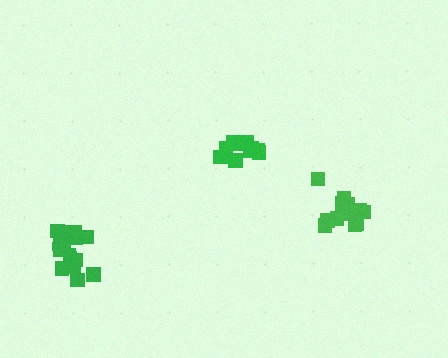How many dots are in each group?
Group 1: 13 dots, Group 2: 14 dots, Group 3: 16 dots (43 total).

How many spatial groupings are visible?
There are 3 spatial groupings.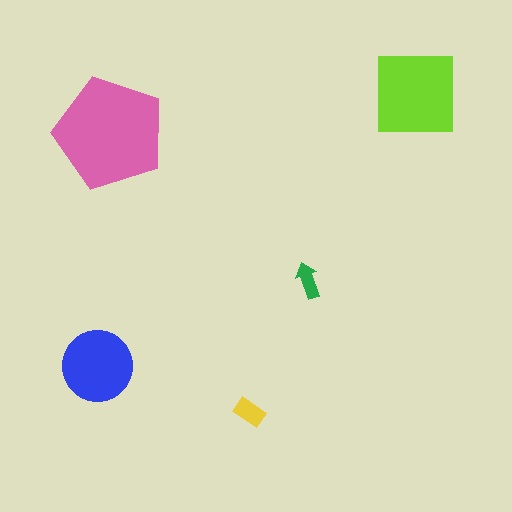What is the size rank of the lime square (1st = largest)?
2nd.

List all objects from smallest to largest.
The green arrow, the yellow rectangle, the blue circle, the lime square, the pink pentagon.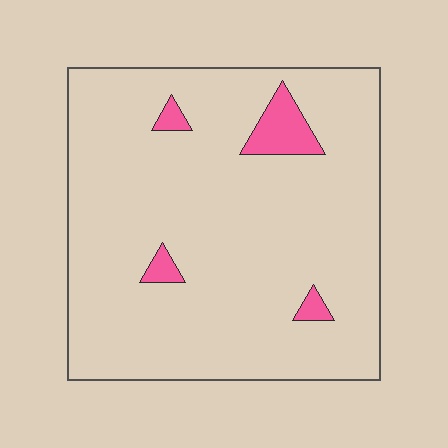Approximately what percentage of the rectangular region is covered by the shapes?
Approximately 5%.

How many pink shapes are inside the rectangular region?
4.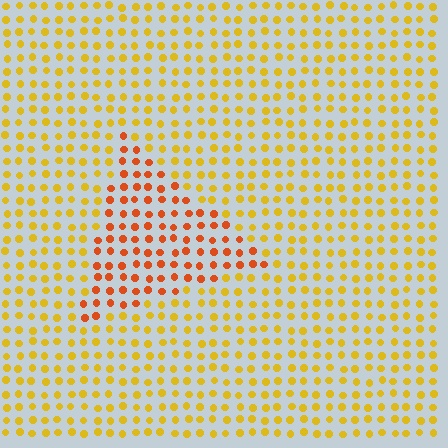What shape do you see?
I see a triangle.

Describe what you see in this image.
The image is filled with small yellow elements in a uniform arrangement. A triangle-shaped region is visible where the elements are tinted to a slightly different hue, forming a subtle color boundary.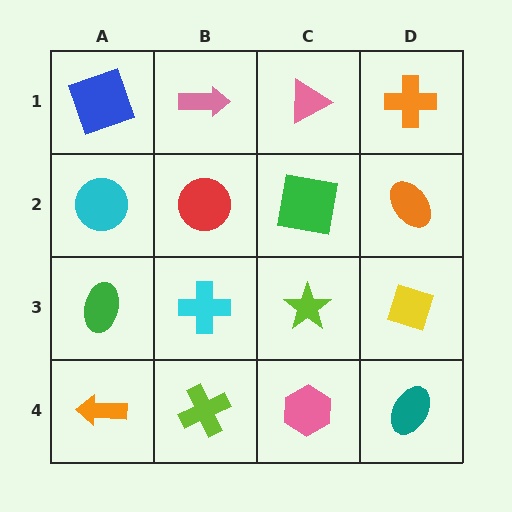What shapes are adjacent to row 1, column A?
A cyan circle (row 2, column A), a pink arrow (row 1, column B).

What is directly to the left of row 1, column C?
A pink arrow.